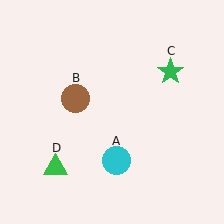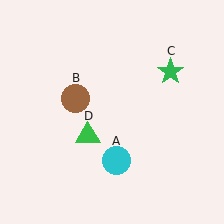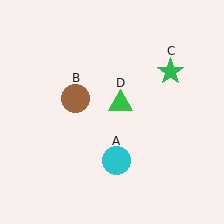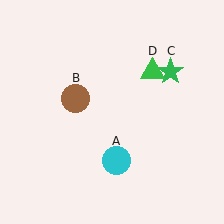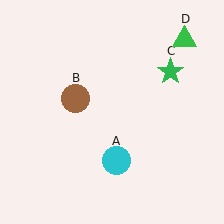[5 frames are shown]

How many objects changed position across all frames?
1 object changed position: green triangle (object D).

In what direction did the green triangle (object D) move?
The green triangle (object D) moved up and to the right.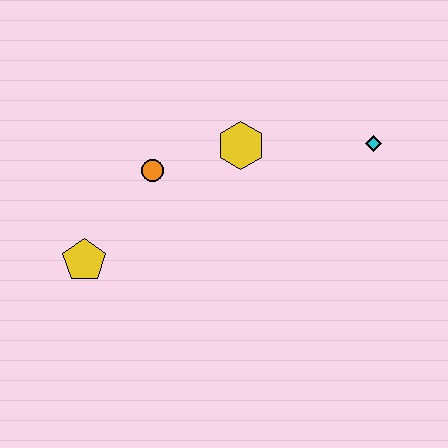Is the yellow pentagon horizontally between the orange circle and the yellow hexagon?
No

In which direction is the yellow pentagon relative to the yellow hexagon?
The yellow pentagon is to the left of the yellow hexagon.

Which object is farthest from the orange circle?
The cyan diamond is farthest from the orange circle.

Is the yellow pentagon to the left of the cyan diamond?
Yes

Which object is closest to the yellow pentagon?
The orange circle is closest to the yellow pentagon.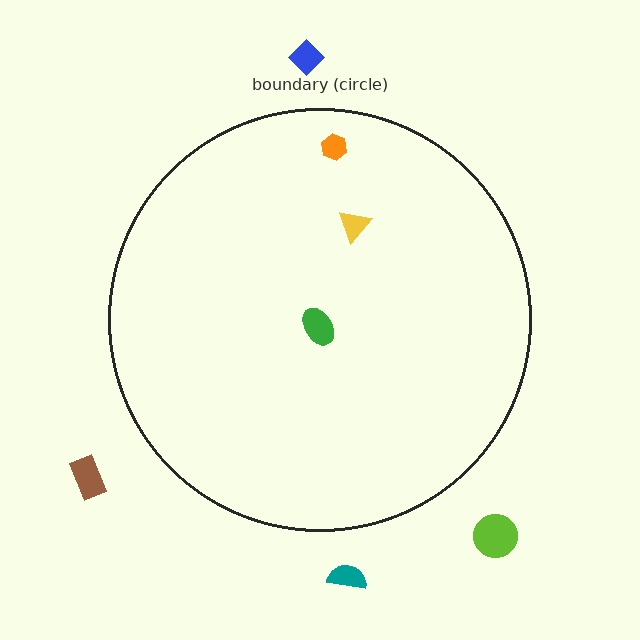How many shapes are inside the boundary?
3 inside, 4 outside.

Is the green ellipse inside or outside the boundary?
Inside.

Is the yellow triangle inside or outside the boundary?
Inside.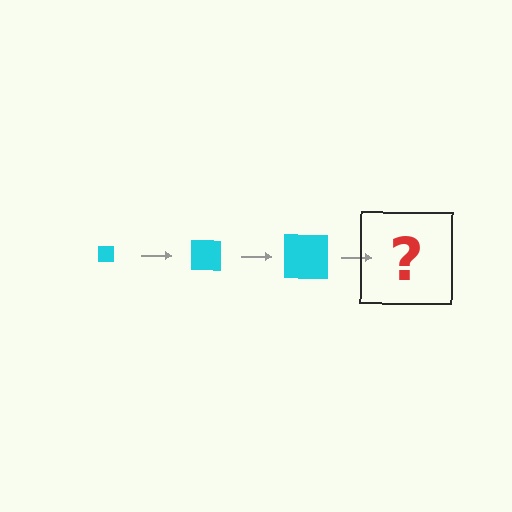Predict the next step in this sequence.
The next step is a cyan square, larger than the previous one.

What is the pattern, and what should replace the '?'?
The pattern is that the square gets progressively larger each step. The '?' should be a cyan square, larger than the previous one.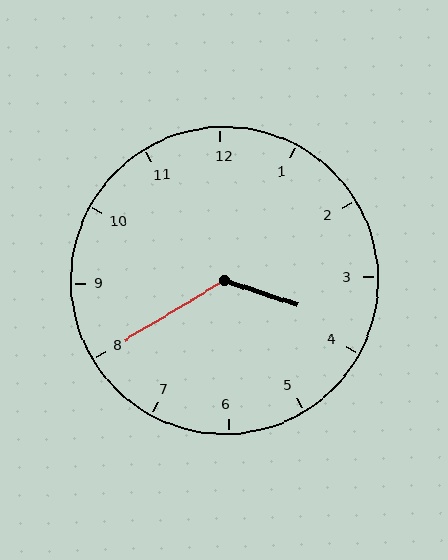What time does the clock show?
3:40.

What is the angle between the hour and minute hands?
Approximately 130 degrees.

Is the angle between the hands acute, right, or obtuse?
It is obtuse.